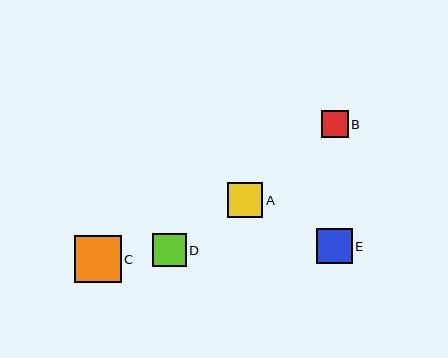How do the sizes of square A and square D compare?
Square A and square D are approximately the same size.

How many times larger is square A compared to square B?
Square A is approximately 1.3 times the size of square B.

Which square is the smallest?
Square B is the smallest with a size of approximately 27 pixels.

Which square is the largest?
Square C is the largest with a size of approximately 47 pixels.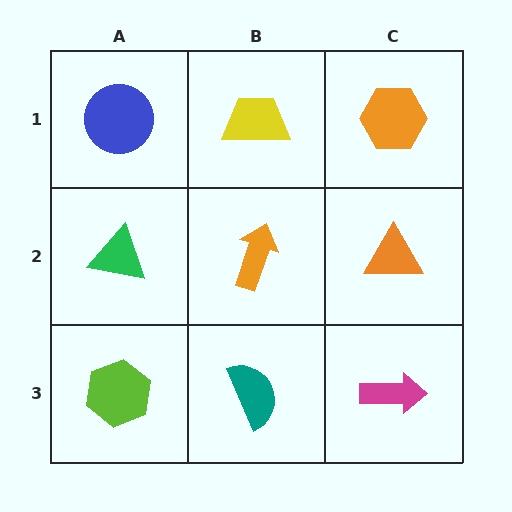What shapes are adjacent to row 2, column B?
A yellow trapezoid (row 1, column B), a teal semicircle (row 3, column B), a green triangle (row 2, column A), an orange triangle (row 2, column C).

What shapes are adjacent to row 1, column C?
An orange triangle (row 2, column C), a yellow trapezoid (row 1, column B).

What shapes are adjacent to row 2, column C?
An orange hexagon (row 1, column C), a magenta arrow (row 3, column C), an orange arrow (row 2, column B).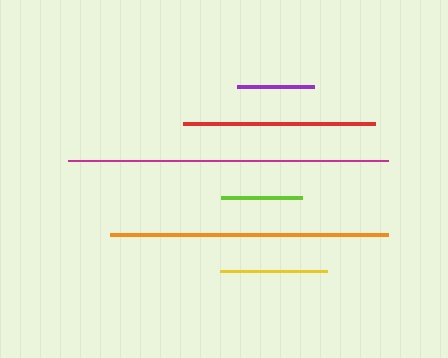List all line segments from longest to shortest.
From longest to shortest: magenta, orange, red, yellow, lime, purple.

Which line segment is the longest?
The magenta line is the longest at approximately 320 pixels.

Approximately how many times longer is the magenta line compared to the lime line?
The magenta line is approximately 3.9 times the length of the lime line.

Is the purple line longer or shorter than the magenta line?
The magenta line is longer than the purple line.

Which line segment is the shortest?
The purple line is the shortest at approximately 77 pixels.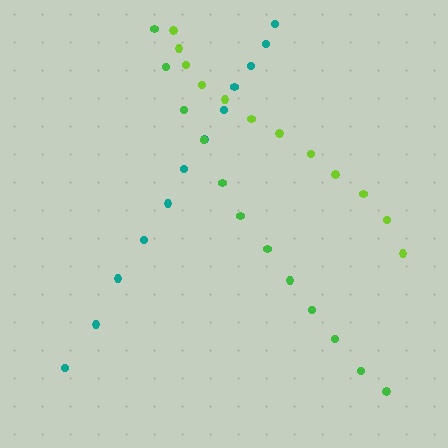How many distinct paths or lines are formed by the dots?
There are 3 distinct paths.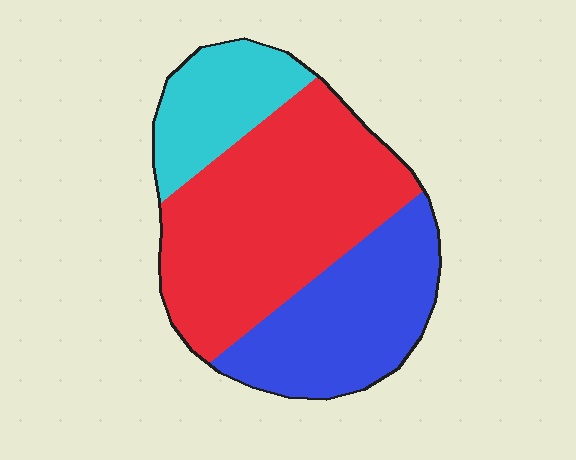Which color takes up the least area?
Cyan, at roughly 20%.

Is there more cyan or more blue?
Blue.